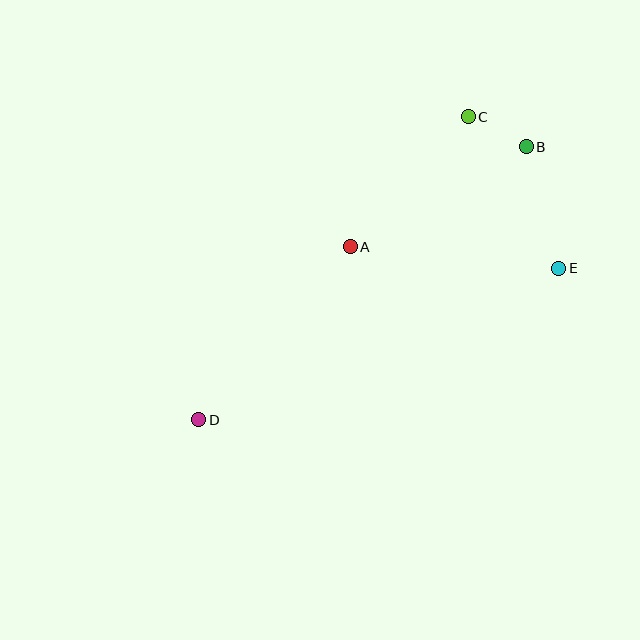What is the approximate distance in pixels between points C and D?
The distance between C and D is approximately 406 pixels.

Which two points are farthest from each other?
Points B and D are farthest from each other.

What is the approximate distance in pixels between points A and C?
The distance between A and C is approximately 176 pixels.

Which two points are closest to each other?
Points B and C are closest to each other.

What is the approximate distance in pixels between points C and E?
The distance between C and E is approximately 177 pixels.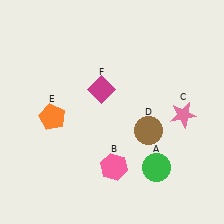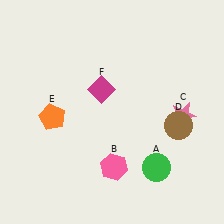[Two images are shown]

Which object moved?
The brown circle (D) moved right.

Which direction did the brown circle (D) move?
The brown circle (D) moved right.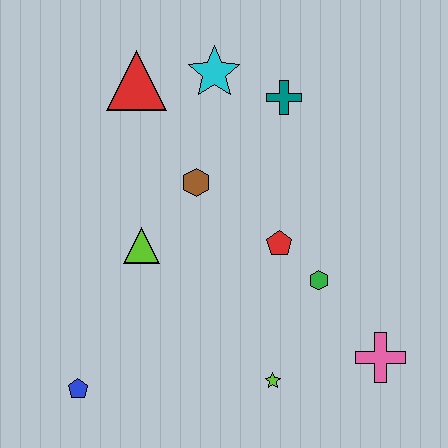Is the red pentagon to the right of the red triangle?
Yes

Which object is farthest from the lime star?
The red triangle is farthest from the lime star.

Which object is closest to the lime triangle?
The brown hexagon is closest to the lime triangle.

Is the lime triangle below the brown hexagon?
Yes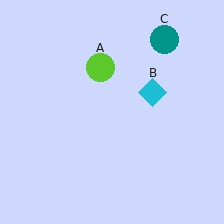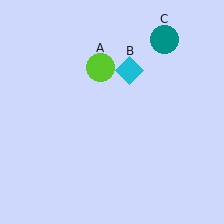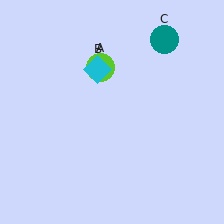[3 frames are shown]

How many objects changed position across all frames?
1 object changed position: cyan diamond (object B).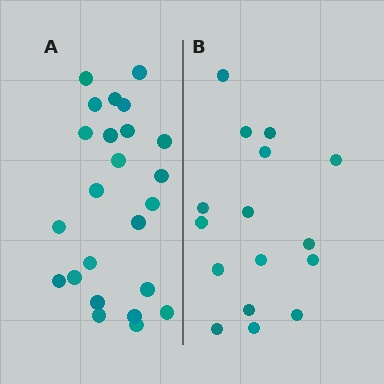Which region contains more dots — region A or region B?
Region A (the left region) has more dots.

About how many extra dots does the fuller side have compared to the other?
Region A has roughly 8 or so more dots than region B.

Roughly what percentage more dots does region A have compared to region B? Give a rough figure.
About 50% more.